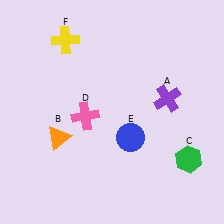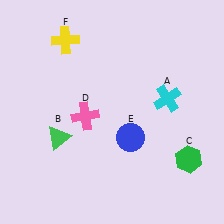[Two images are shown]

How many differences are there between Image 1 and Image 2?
There are 2 differences between the two images.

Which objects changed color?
A changed from purple to cyan. B changed from orange to green.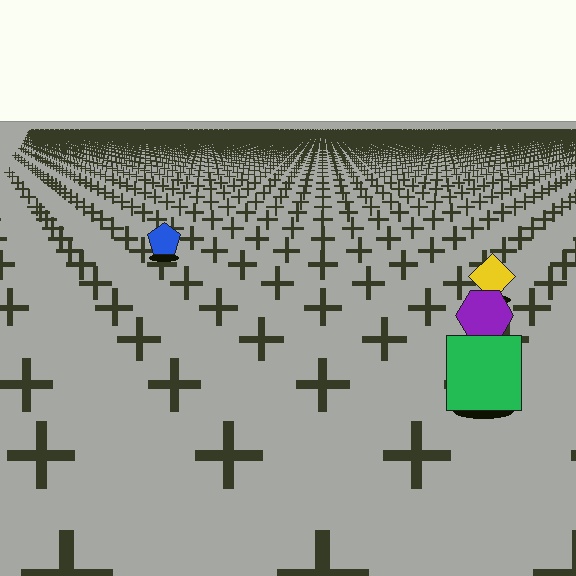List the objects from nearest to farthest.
From nearest to farthest: the green square, the purple hexagon, the yellow diamond, the blue pentagon.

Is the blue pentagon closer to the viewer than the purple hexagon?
No. The purple hexagon is closer — you can tell from the texture gradient: the ground texture is coarser near it.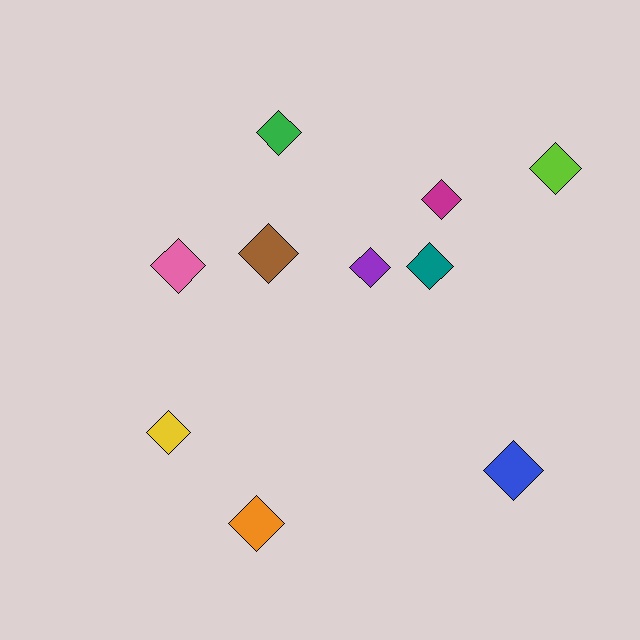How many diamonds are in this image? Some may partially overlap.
There are 10 diamonds.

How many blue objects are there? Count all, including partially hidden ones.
There is 1 blue object.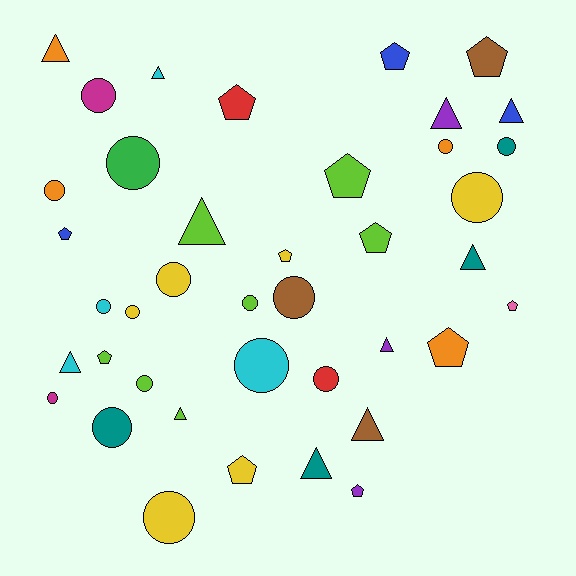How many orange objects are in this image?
There are 4 orange objects.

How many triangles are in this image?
There are 11 triangles.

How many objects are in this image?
There are 40 objects.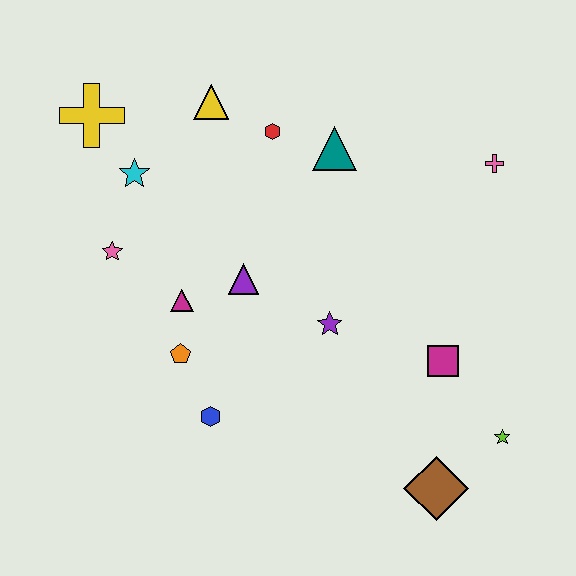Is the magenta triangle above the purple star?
Yes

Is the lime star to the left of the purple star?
No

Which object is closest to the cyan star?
The yellow cross is closest to the cyan star.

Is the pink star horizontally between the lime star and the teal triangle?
No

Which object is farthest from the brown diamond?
The yellow cross is farthest from the brown diamond.